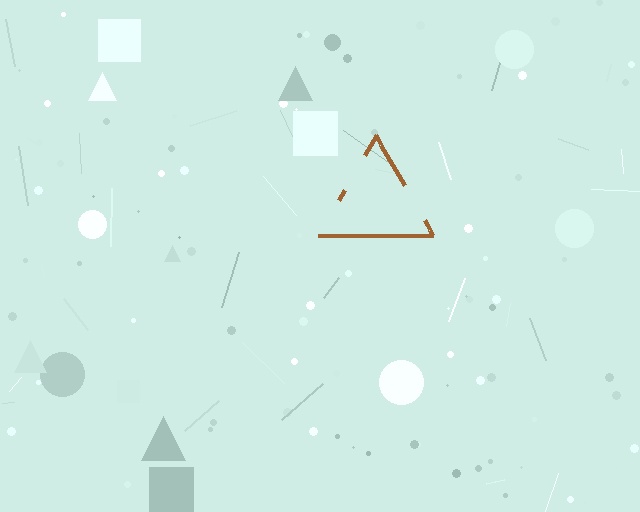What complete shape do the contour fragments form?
The contour fragments form a triangle.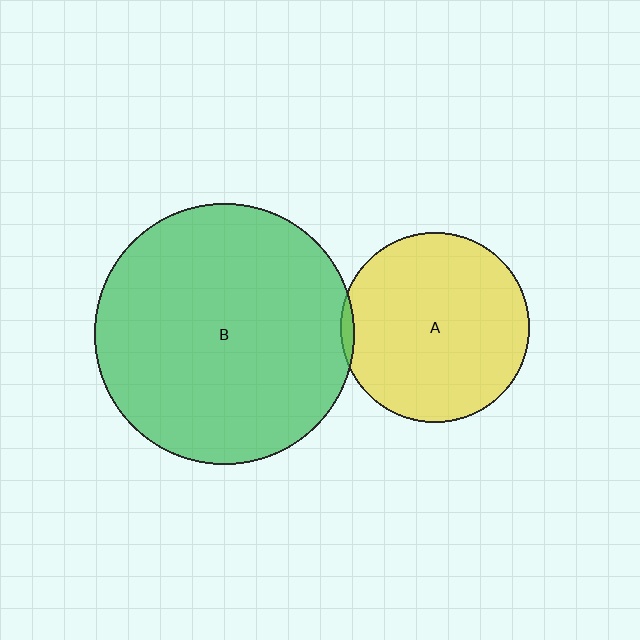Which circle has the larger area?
Circle B (green).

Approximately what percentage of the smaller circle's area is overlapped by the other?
Approximately 5%.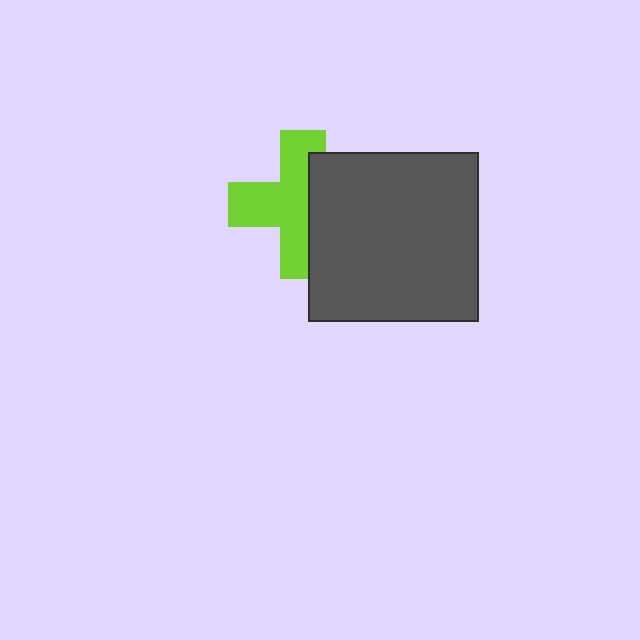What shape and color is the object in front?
The object in front is a dark gray square.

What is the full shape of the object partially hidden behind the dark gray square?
The partially hidden object is a lime cross.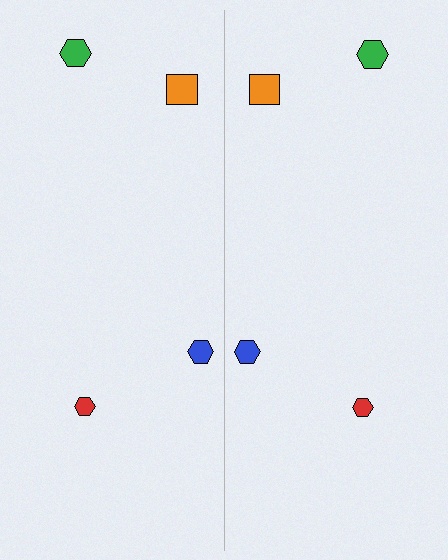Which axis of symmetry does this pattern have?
The pattern has a vertical axis of symmetry running through the center of the image.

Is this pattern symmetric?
Yes, this pattern has bilateral (reflection) symmetry.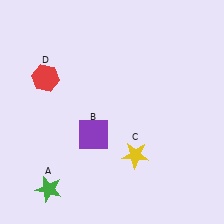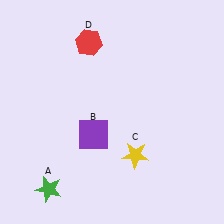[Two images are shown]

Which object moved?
The red hexagon (D) moved right.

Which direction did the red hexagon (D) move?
The red hexagon (D) moved right.